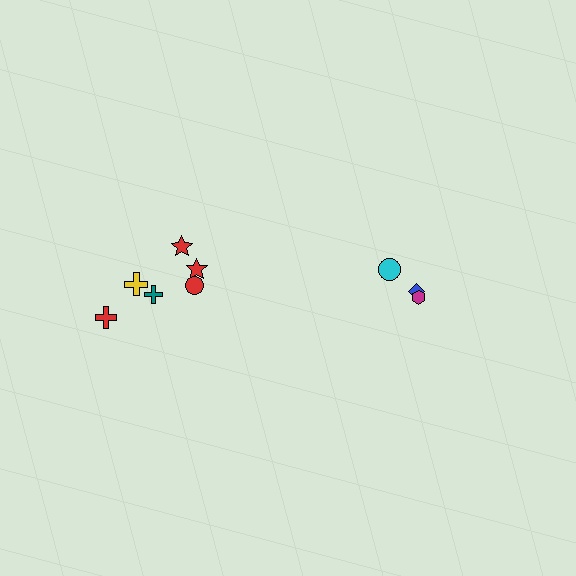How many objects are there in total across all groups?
There are 9 objects.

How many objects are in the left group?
There are 6 objects.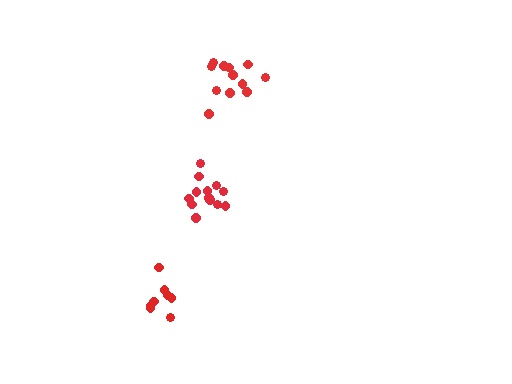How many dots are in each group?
Group 1: 12 dots, Group 2: 13 dots, Group 3: 8 dots (33 total).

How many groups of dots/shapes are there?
There are 3 groups.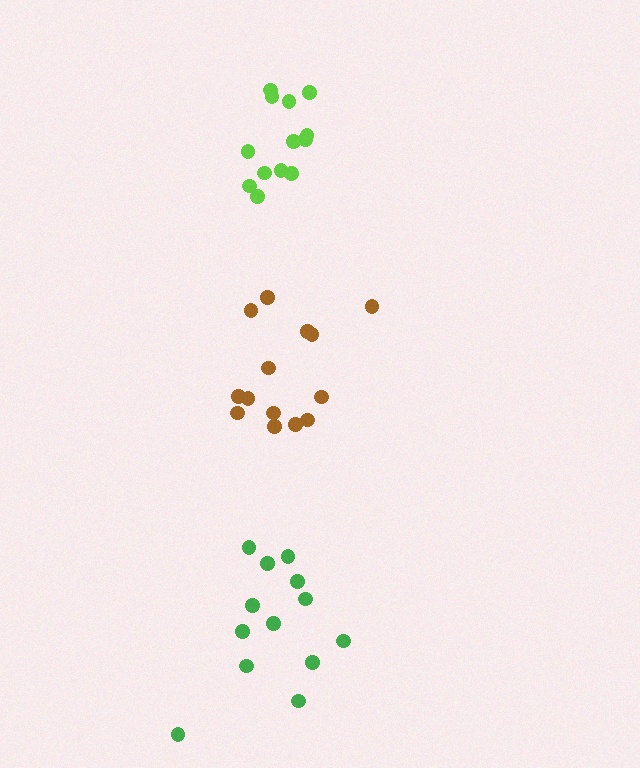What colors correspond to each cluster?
The clusters are colored: brown, lime, green.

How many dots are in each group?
Group 1: 14 dots, Group 2: 13 dots, Group 3: 13 dots (40 total).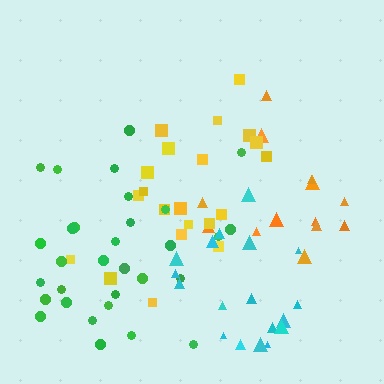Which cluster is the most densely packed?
Cyan.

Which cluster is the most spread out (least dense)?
Orange.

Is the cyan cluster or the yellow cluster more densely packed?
Cyan.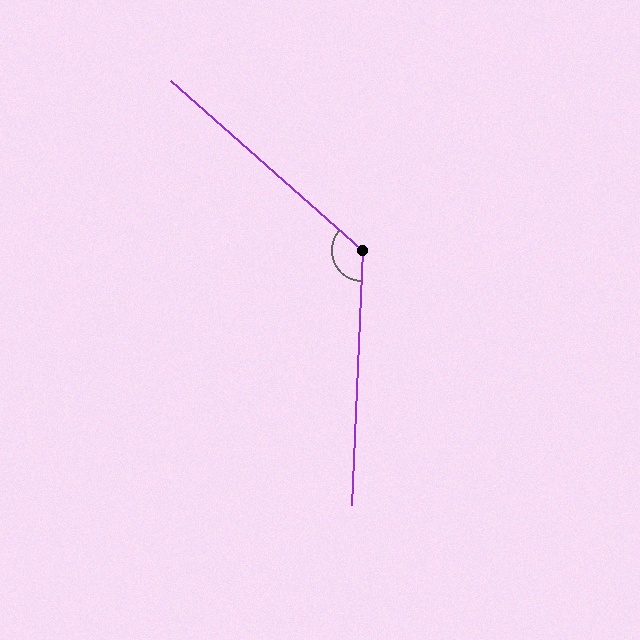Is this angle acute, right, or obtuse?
It is obtuse.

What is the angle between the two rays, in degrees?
Approximately 129 degrees.